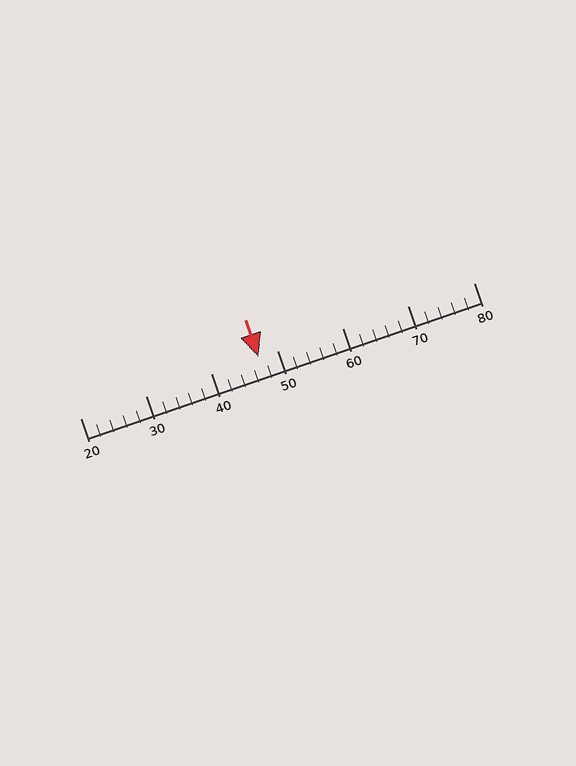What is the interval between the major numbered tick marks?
The major tick marks are spaced 10 units apart.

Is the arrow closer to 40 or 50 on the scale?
The arrow is closer to 50.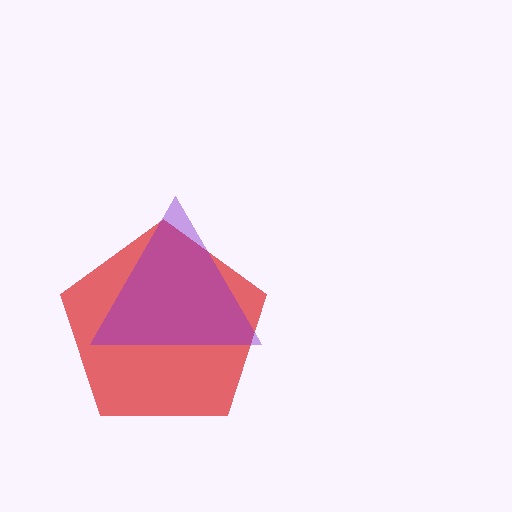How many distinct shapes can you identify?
There are 2 distinct shapes: a red pentagon, a purple triangle.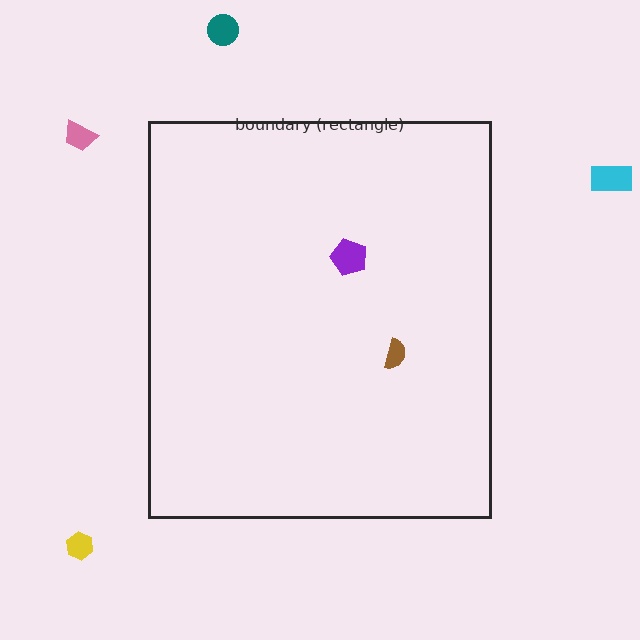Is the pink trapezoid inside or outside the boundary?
Outside.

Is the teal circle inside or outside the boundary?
Outside.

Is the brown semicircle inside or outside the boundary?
Inside.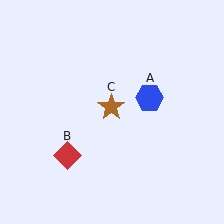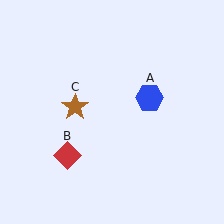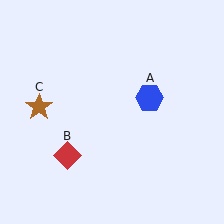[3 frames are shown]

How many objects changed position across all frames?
1 object changed position: brown star (object C).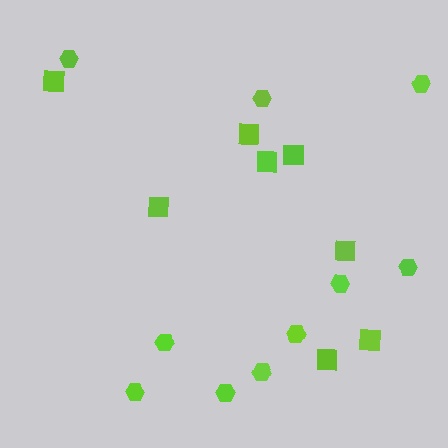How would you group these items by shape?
There are 2 groups: one group of squares (8) and one group of hexagons (10).